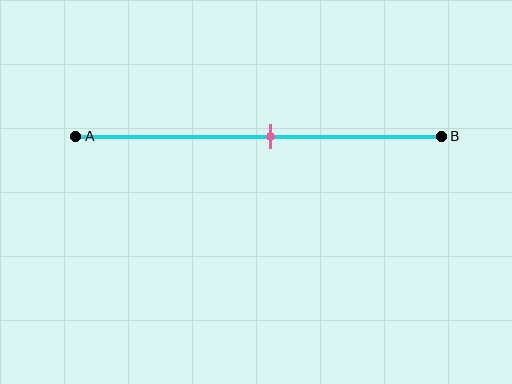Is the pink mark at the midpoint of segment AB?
No, the mark is at about 55% from A, not at the 50% midpoint.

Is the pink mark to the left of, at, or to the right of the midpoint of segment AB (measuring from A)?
The pink mark is to the right of the midpoint of segment AB.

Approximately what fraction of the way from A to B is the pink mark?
The pink mark is approximately 55% of the way from A to B.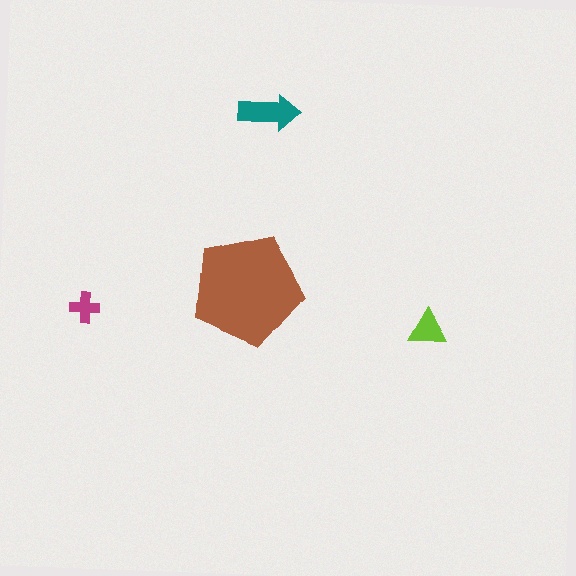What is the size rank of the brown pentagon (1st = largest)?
1st.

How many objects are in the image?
There are 4 objects in the image.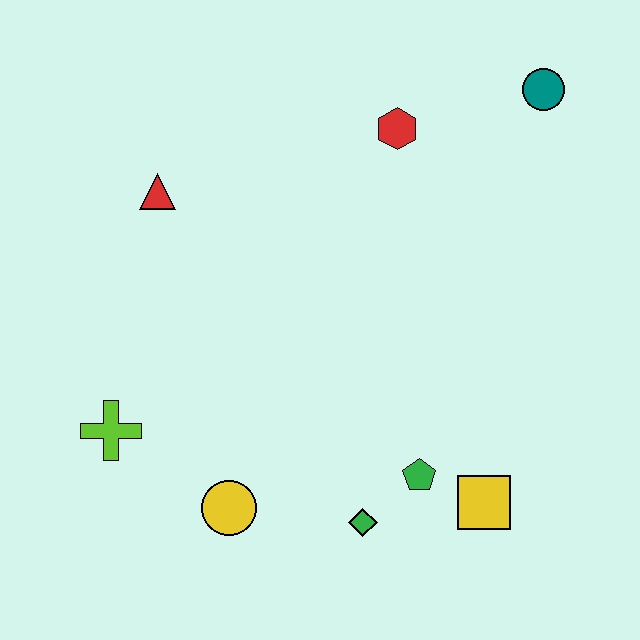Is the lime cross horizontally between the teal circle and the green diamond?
No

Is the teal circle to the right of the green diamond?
Yes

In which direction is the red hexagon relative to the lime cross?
The red hexagon is above the lime cross.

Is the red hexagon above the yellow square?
Yes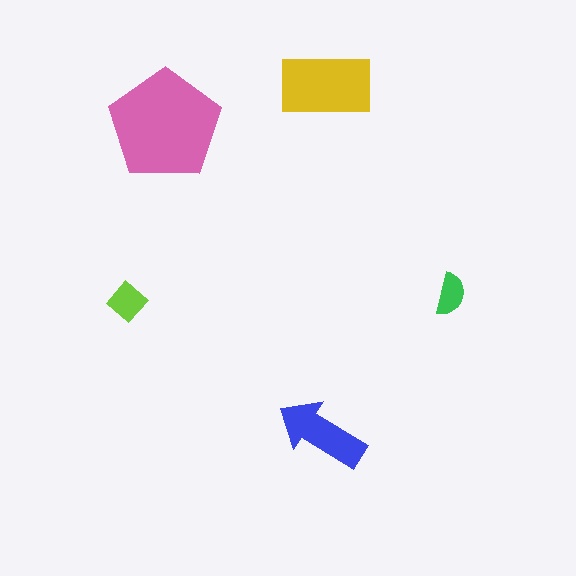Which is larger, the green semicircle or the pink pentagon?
The pink pentagon.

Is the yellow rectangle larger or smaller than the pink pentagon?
Smaller.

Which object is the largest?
The pink pentagon.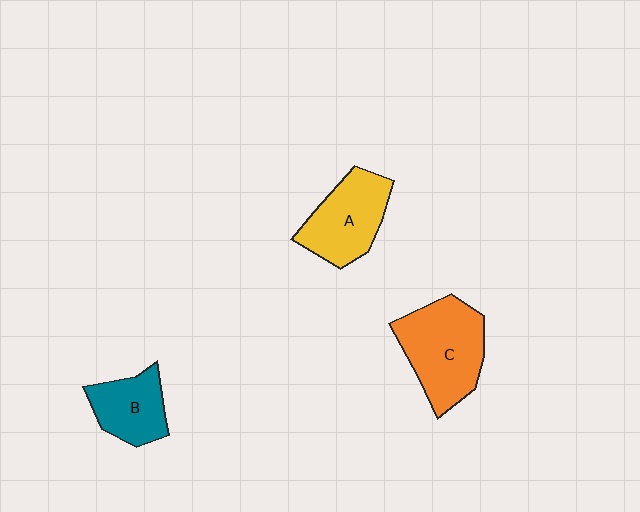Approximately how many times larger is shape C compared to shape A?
Approximately 1.2 times.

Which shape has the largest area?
Shape C (orange).